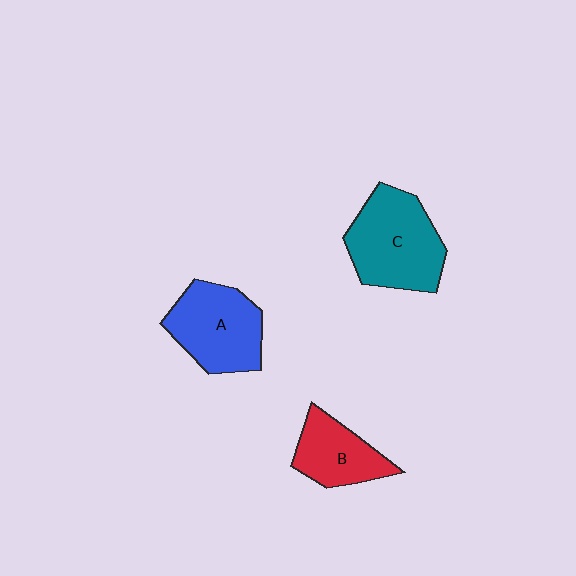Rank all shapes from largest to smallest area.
From largest to smallest: C (teal), A (blue), B (red).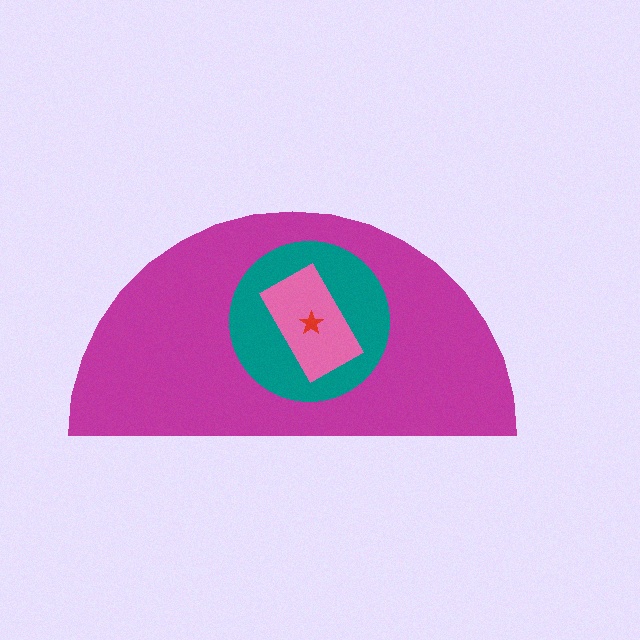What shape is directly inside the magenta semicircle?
The teal circle.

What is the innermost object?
The red star.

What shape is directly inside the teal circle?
The pink rectangle.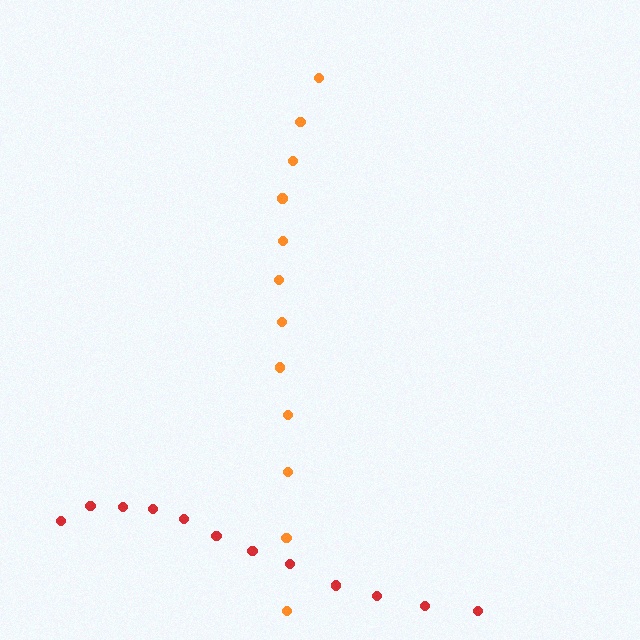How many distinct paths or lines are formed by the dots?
There are 2 distinct paths.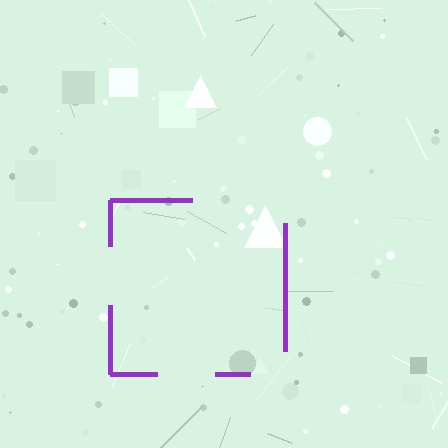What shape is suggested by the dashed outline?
The dashed outline suggests a square.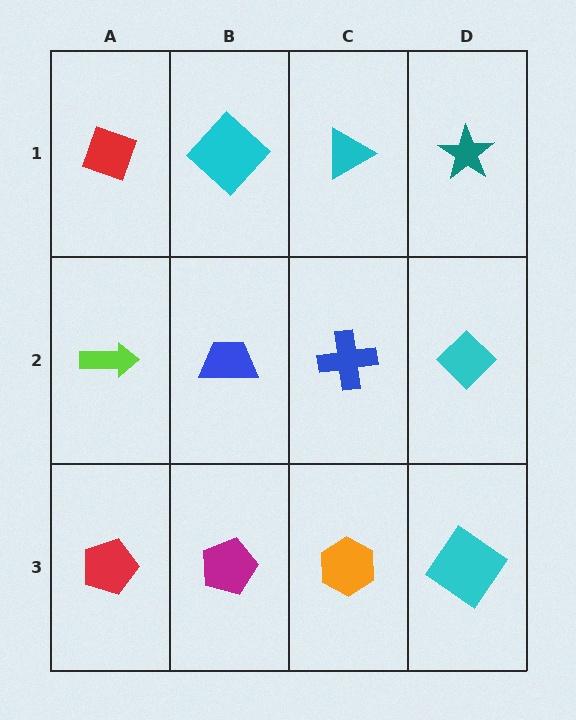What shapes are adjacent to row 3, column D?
A cyan diamond (row 2, column D), an orange hexagon (row 3, column C).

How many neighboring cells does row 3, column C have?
3.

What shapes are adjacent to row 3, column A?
A lime arrow (row 2, column A), a magenta pentagon (row 3, column B).